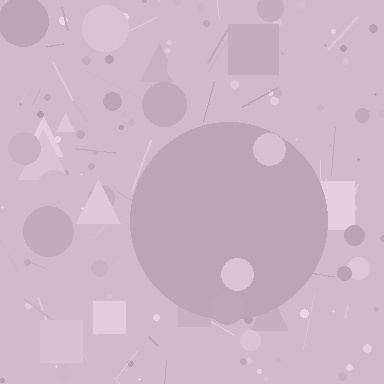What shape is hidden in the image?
A circle is hidden in the image.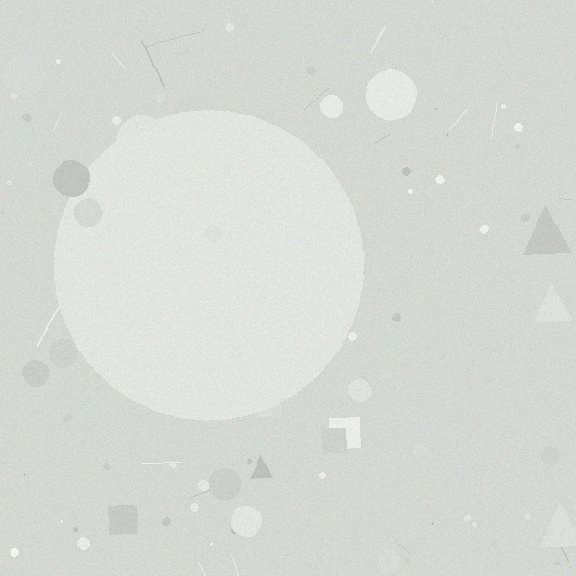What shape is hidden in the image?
A circle is hidden in the image.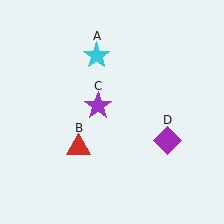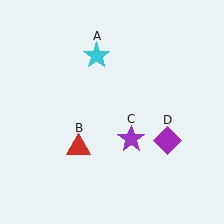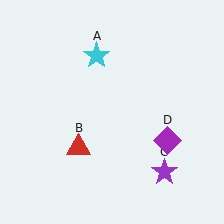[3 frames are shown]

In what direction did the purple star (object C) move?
The purple star (object C) moved down and to the right.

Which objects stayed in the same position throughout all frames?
Cyan star (object A) and red triangle (object B) and purple diamond (object D) remained stationary.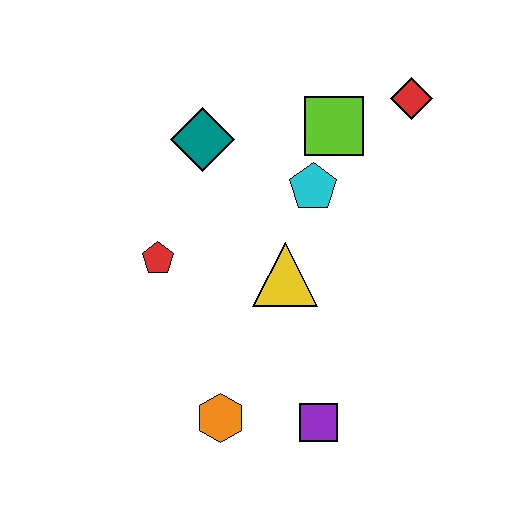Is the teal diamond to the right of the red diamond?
No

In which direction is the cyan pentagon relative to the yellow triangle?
The cyan pentagon is above the yellow triangle.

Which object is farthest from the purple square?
The red diamond is farthest from the purple square.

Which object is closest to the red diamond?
The lime square is closest to the red diamond.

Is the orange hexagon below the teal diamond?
Yes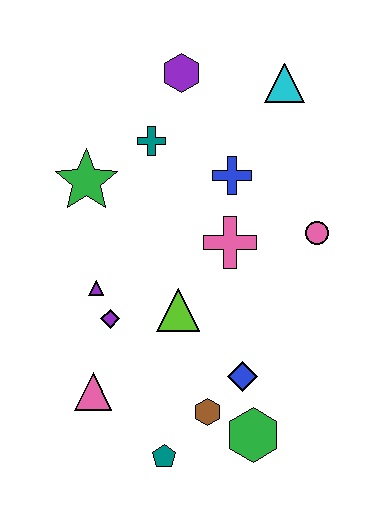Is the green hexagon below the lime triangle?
Yes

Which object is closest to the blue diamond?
The brown hexagon is closest to the blue diamond.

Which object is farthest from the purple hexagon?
The teal pentagon is farthest from the purple hexagon.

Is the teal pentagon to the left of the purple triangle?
No